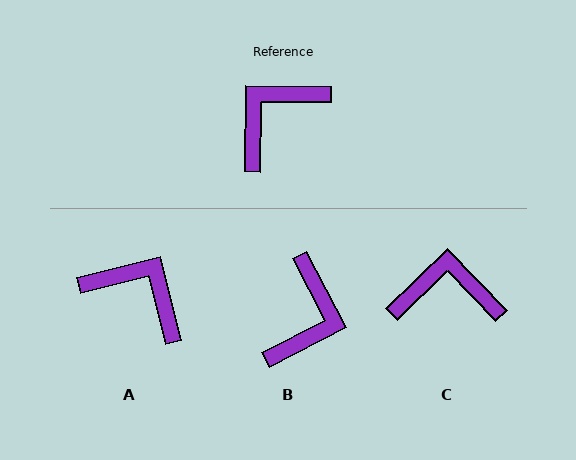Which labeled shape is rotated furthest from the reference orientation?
B, about 152 degrees away.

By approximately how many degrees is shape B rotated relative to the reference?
Approximately 152 degrees clockwise.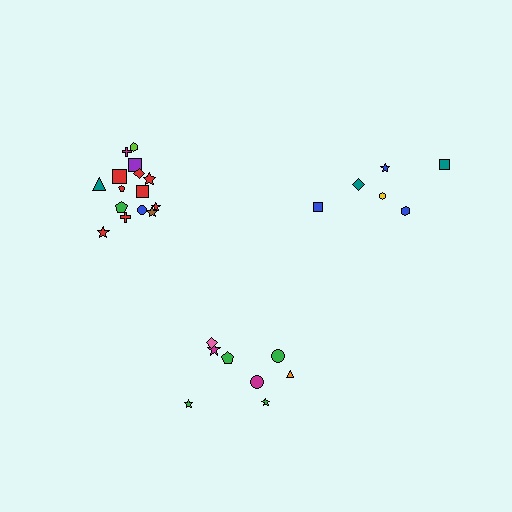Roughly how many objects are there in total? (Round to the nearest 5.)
Roughly 30 objects in total.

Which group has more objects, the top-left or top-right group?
The top-left group.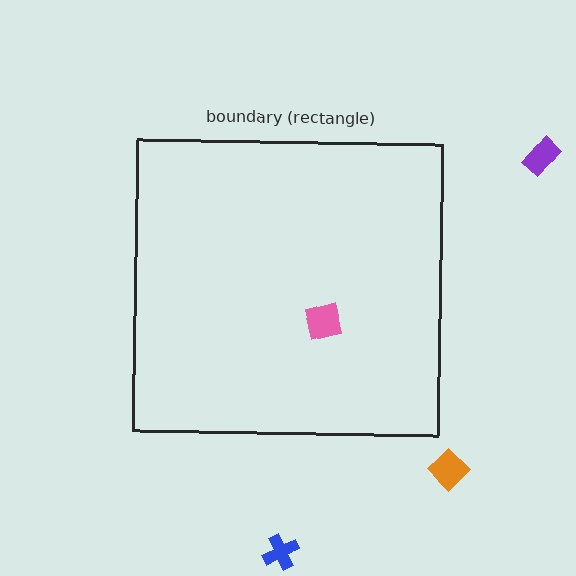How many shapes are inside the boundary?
1 inside, 3 outside.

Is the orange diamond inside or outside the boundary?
Outside.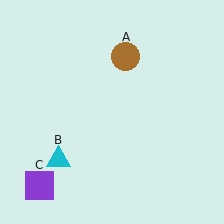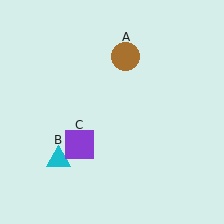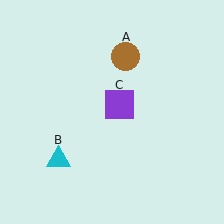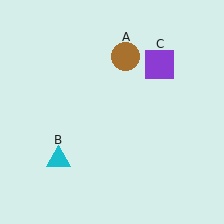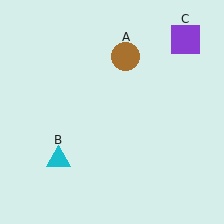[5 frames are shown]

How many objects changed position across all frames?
1 object changed position: purple square (object C).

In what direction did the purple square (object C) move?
The purple square (object C) moved up and to the right.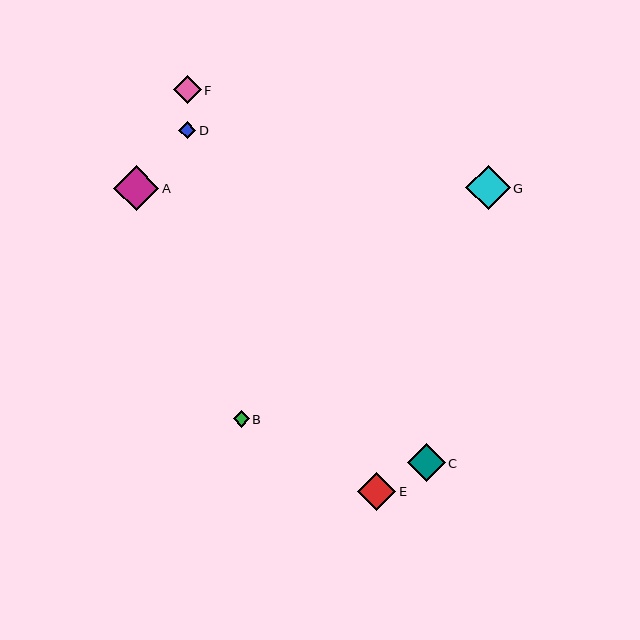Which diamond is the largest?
Diamond A is the largest with a size of approximately 45 pixels.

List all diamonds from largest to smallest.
From largest to smallest: A, G, E, C, F, D, B.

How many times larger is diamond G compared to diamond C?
Diamond G is approximately 1.2 times the size of diamond C.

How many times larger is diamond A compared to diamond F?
Diamond A is approximately 1.6 times the size of diamond F.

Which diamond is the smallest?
Diamond B is the smallest with a size of approximately 16 pixels.